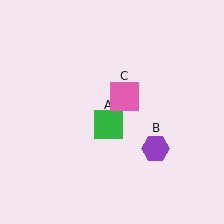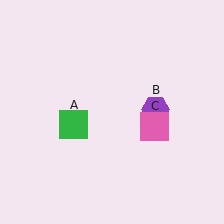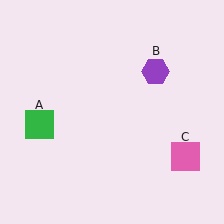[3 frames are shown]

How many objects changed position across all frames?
3 objects changed position: green square (object A), purple hexagon (object B), pink square (object C).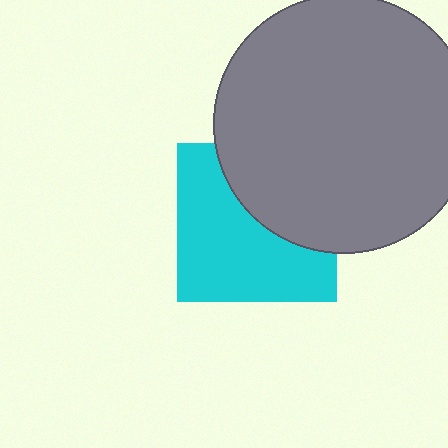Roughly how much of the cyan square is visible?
About half of it is visible (roughly 60%).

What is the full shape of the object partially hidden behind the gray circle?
The partially hidden object is a cyan square.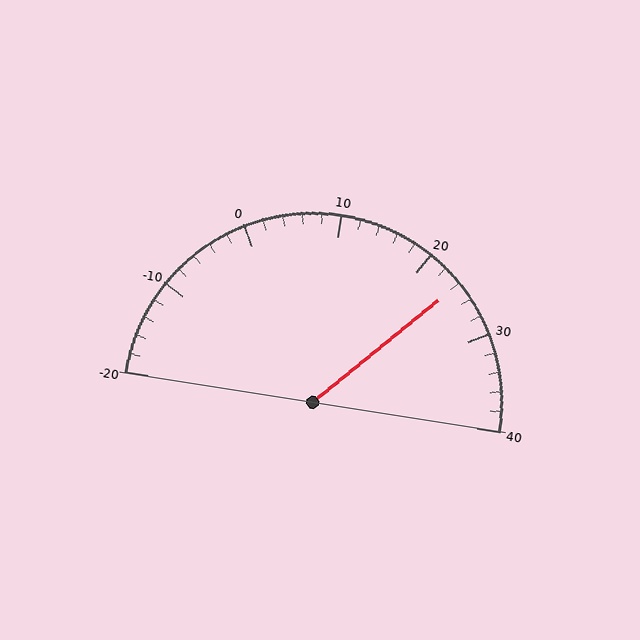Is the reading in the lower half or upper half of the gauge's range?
The reading is in the upper half of the range (-20 to 40).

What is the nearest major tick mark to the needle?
The nearest major tick mark is 20.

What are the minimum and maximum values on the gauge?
The gauge ranges from -20 to 40.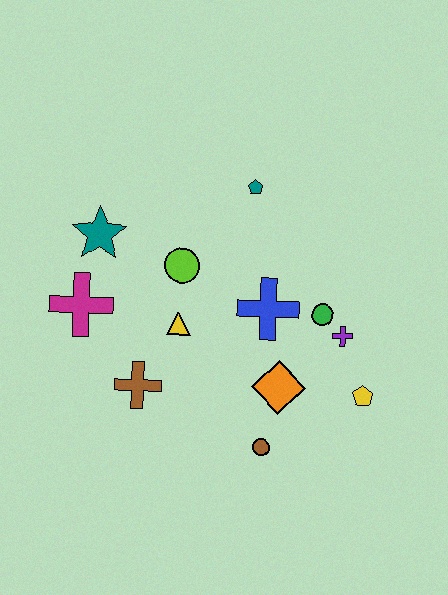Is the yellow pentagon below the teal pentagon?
Yes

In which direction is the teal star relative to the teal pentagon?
The teal star is to the left of the teal pentagon.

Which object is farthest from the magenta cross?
The yellow pentagon is farthest from the magenta cross.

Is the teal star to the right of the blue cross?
No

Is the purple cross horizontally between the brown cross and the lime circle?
No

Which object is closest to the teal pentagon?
The lime circle is closest to the teal pentagon.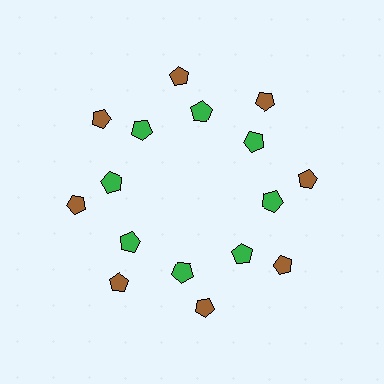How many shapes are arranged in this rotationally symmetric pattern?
There are 16 shapes, arranged in 8 groups of 2.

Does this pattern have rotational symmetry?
Yes, this pattern has 8-fold rotational symmetry. It looks the same after rotating 45 degrees around the center.